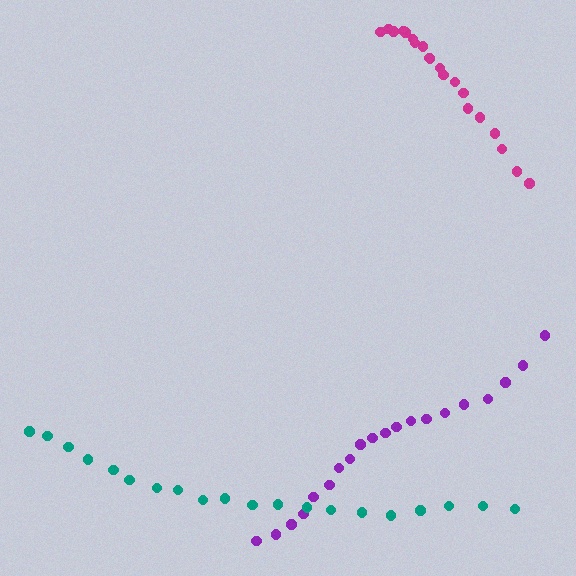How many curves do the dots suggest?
There are 3 distinct paths.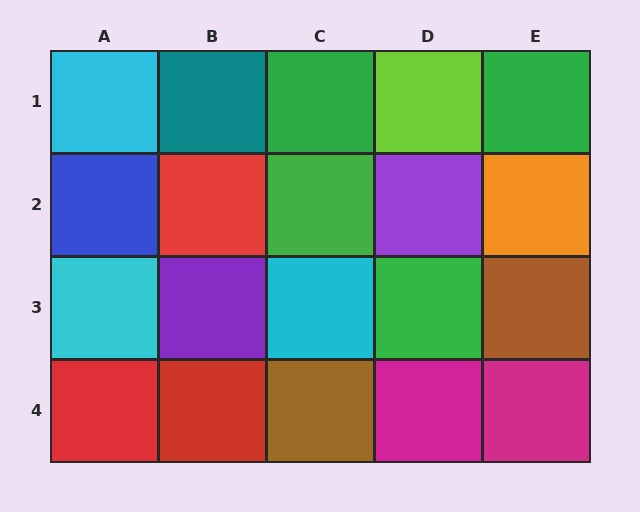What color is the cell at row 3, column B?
Purple.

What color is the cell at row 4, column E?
Magenta.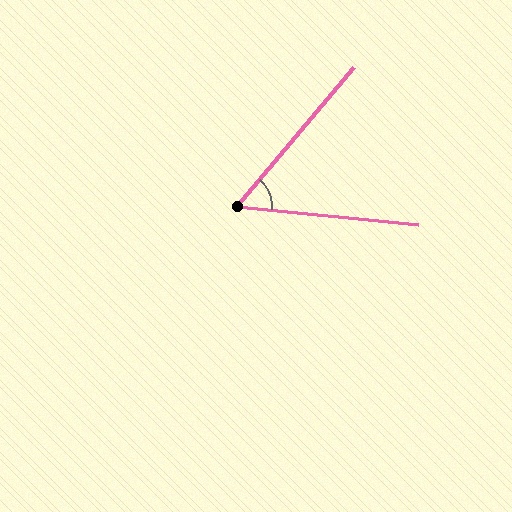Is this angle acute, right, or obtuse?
It is acute.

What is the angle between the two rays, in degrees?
Approximately 56 degrees.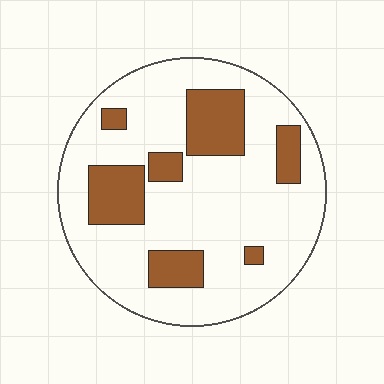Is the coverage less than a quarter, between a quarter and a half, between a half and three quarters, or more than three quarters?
Less than a quarter.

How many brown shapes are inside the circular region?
7.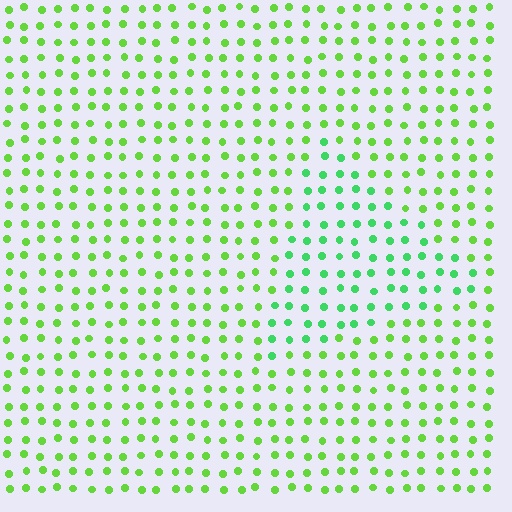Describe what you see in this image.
The image is filled with small lime elements in a uniform arrangement. A triangle-shaped region is visible where the elements are tinted to a slightly different hue, forming a subtle color boundary.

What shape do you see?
I see a triangle.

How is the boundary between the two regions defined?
The boundary is defined purely by a slight shift in hue (about 31 degrees). Spacing, size, and orientation are identical on both sides.